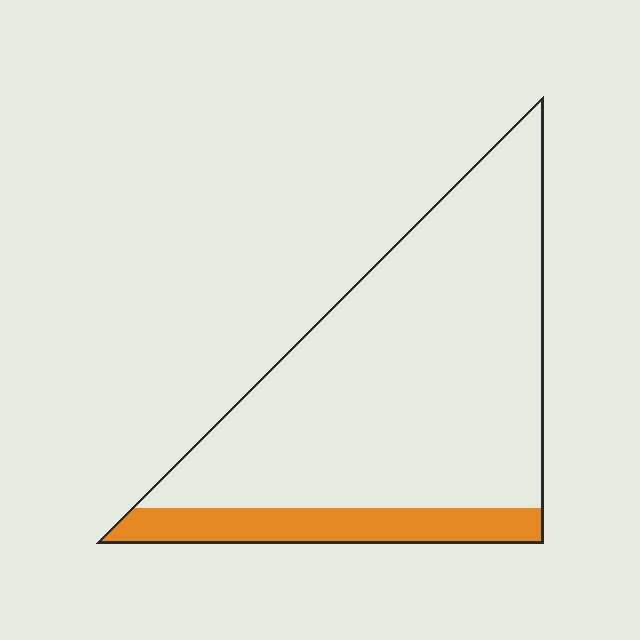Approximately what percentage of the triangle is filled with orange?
Approximately 15%.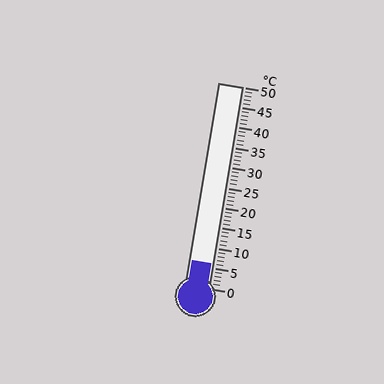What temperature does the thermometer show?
The thermometer shows approximately 6°C.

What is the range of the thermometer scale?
The thermometer scale ranges from 0°C to 50°C.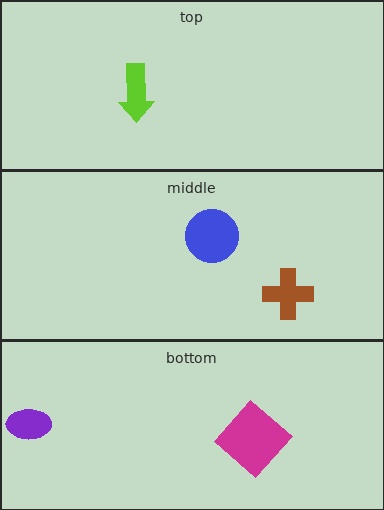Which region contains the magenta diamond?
The bottom region.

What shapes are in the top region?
The lime arrow.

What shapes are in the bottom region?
The purple ellipse, the magenta diamond.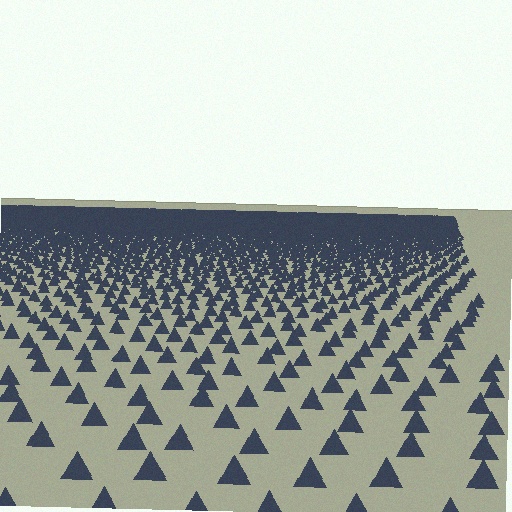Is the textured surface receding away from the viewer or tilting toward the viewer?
The surface is receding away from the viewer. Texture elements get smaller and denser toward the top.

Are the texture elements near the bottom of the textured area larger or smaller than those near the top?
Larger. Near the bottom, elements are closer to the viewer and appear at a bigger on-screen size.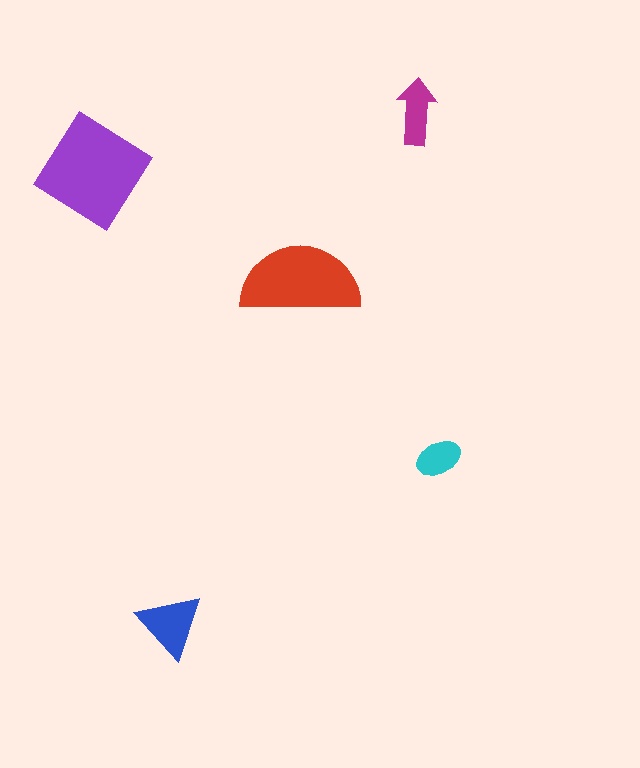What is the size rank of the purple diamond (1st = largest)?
1st.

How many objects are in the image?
There are 5 objects in the image.